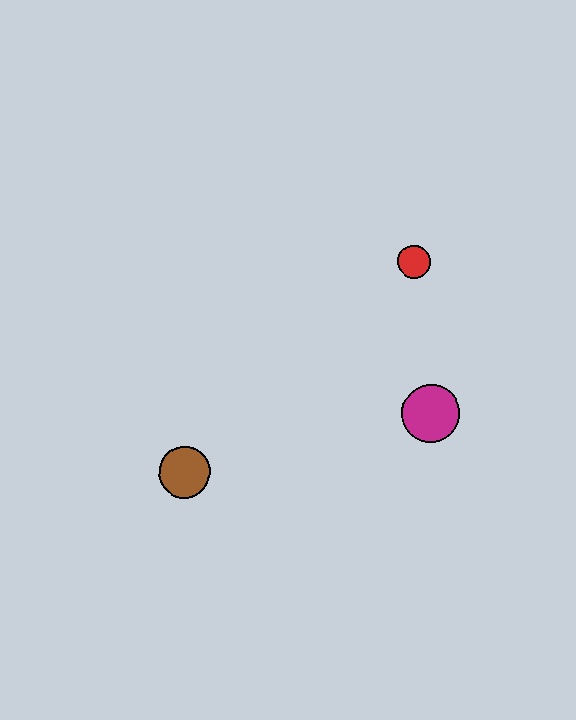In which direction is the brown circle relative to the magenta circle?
The brown circle is to the left of the magenta circle.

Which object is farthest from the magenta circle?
The brown circle is farthest from the magenta circle.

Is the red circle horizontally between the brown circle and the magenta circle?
Yes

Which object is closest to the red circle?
The magenta circle is closest to the red circle.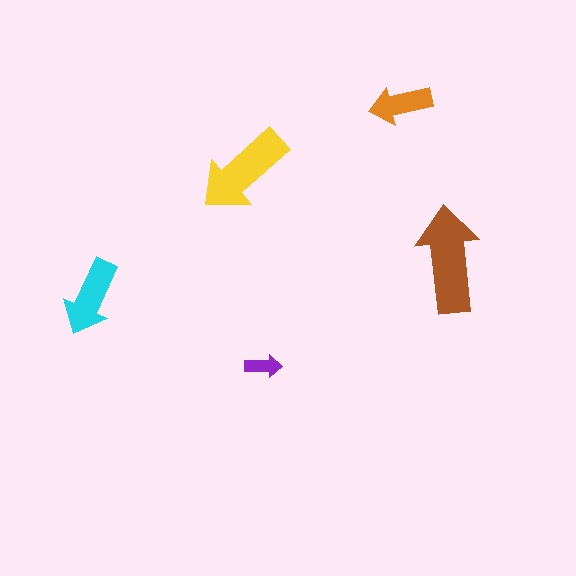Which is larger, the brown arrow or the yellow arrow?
The brown one.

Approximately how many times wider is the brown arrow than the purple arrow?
About 3 times wider.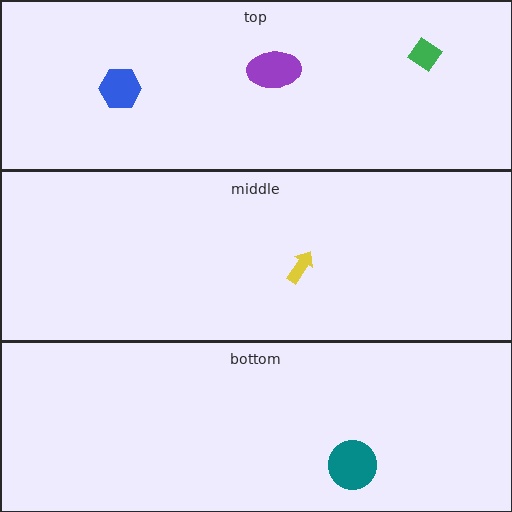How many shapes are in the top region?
3.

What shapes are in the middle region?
The yellow arrow.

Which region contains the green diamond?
The top region.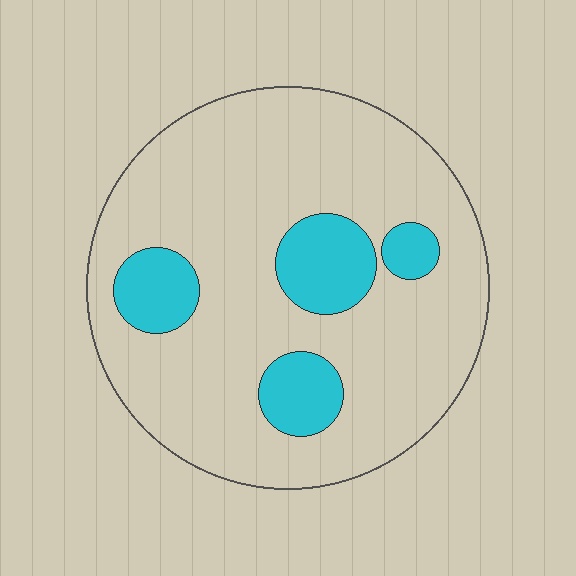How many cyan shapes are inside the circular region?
4.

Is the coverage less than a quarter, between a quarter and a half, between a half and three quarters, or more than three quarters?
Less than a quarter.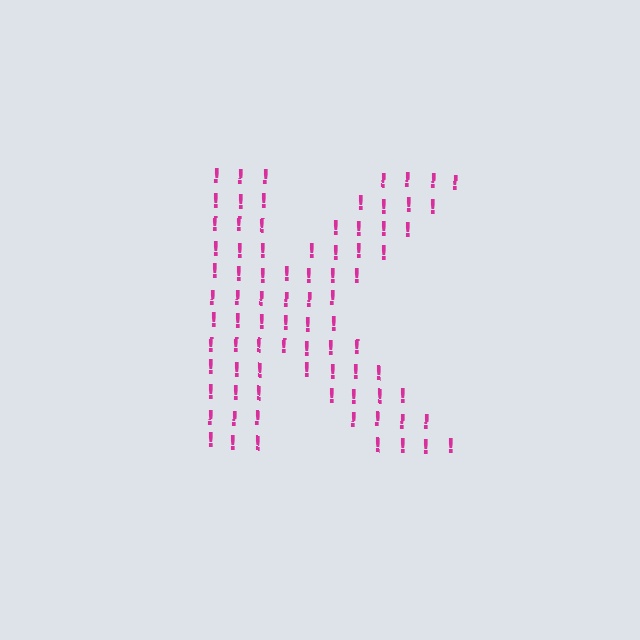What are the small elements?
The small elements are exclamation marks.